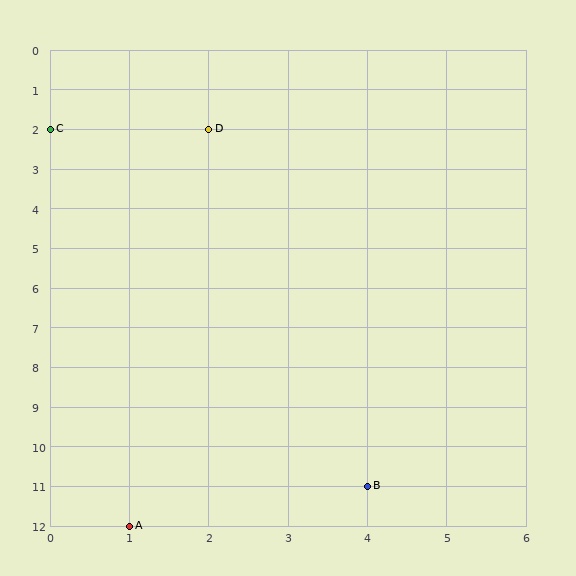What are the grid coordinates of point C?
Point C is at grid coordinates (0, 2).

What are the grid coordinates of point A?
Point A is at grid coordinates (1, 12).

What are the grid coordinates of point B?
Point B is at grid coordinates (4, 11).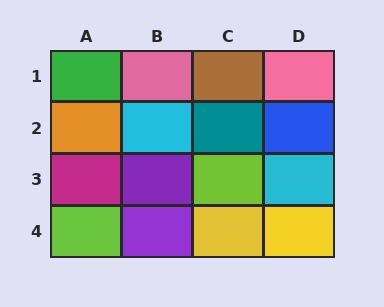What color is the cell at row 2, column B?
Cyan.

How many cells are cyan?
2 cells are cyan.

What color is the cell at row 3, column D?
Cyan.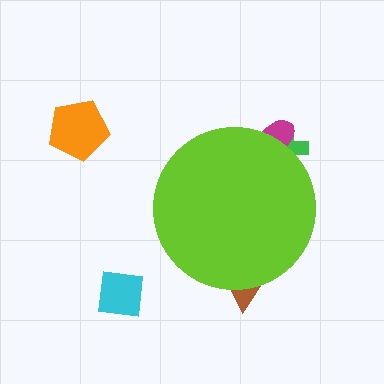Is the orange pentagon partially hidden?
No, the orange pentagon is fully visible.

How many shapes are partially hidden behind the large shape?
3 shapes are partially hidden.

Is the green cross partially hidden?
Yes, the green cross is partially hidden behind the lime circle.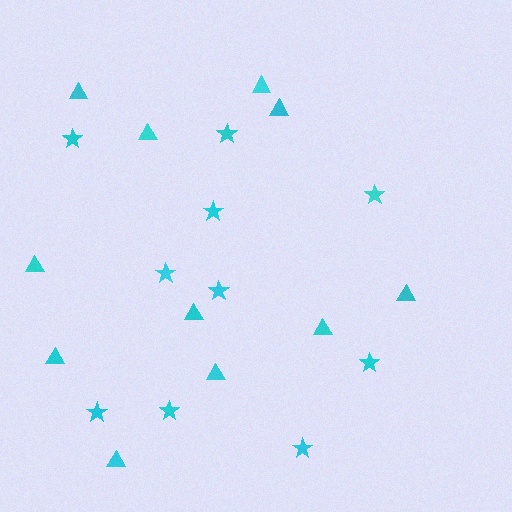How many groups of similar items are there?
There are 2 groups: one group of triangles (11) and one group of stars (10).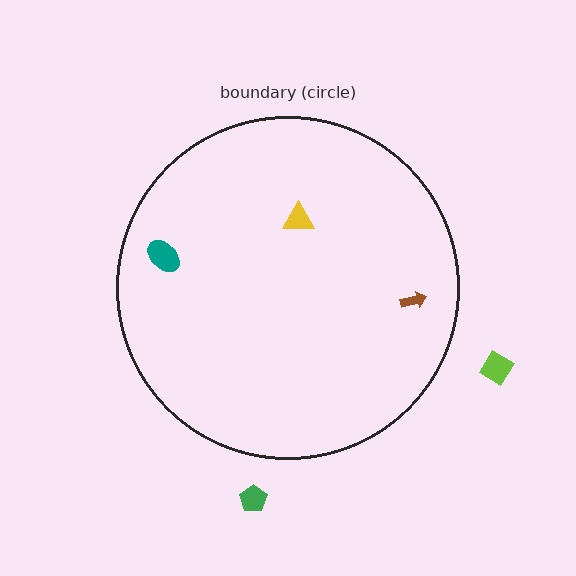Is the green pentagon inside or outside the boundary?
Outside.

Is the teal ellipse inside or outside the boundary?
Inside.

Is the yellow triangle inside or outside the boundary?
Inside.